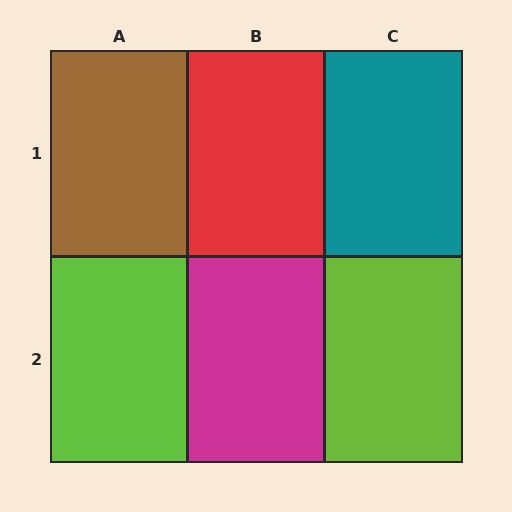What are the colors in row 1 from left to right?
Brown, red, teal.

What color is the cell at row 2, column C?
Lime.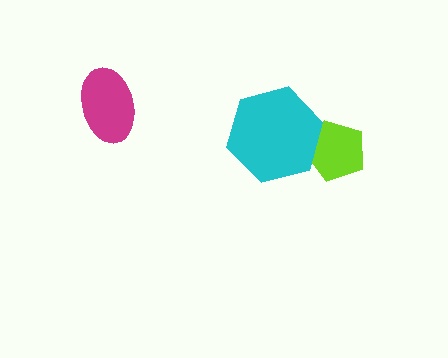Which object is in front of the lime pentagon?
The cyan hexagon is in front of the lime pentagon.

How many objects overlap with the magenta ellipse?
0 objects overlap with the magenta ellipse.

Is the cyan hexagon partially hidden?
No, no other shape covers it.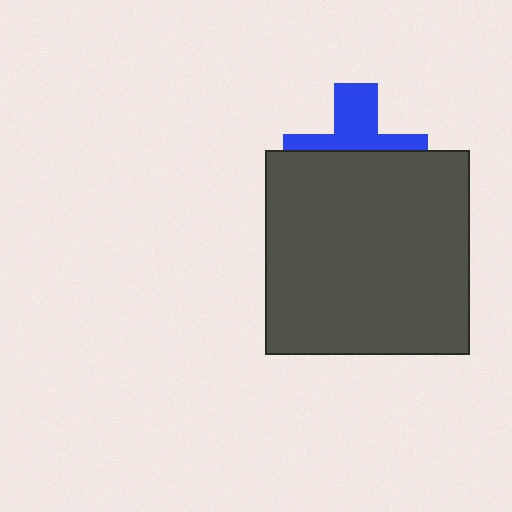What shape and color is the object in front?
The object in front is a dark gray square.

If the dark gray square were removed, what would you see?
You would see the complete blue cross.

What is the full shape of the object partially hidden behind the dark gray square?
The partially hidden object is a blue cross.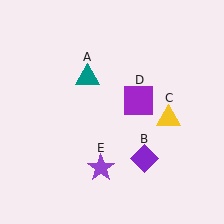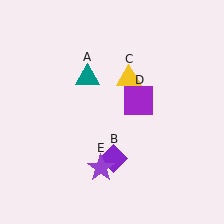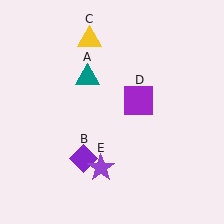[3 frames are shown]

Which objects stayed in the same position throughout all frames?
Teal triangle (object A) and purple square (object D) and purple star (object E) remained stationary.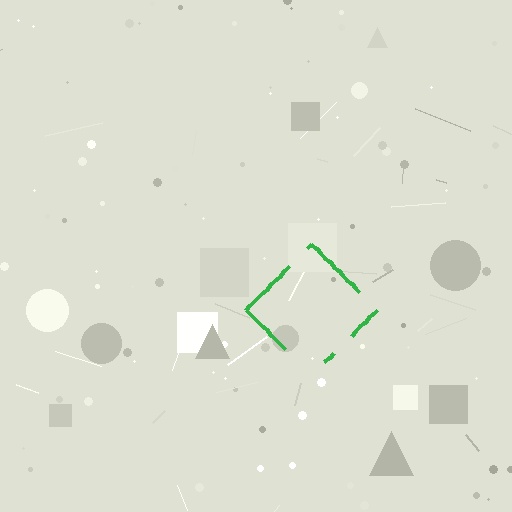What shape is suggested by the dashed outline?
The dashed outline suggests a diamond.